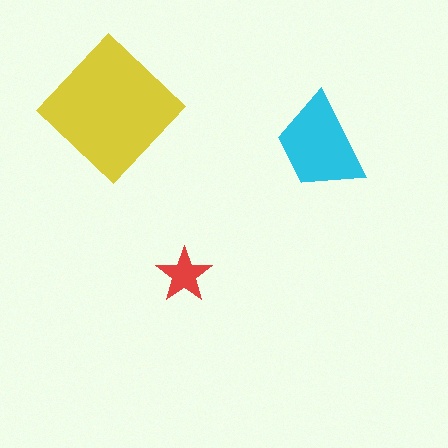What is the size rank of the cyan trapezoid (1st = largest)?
2nd.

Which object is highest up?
The yellow diamond is topmost.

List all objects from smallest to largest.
The red star, the cyan trapezoid, the yellow diamond.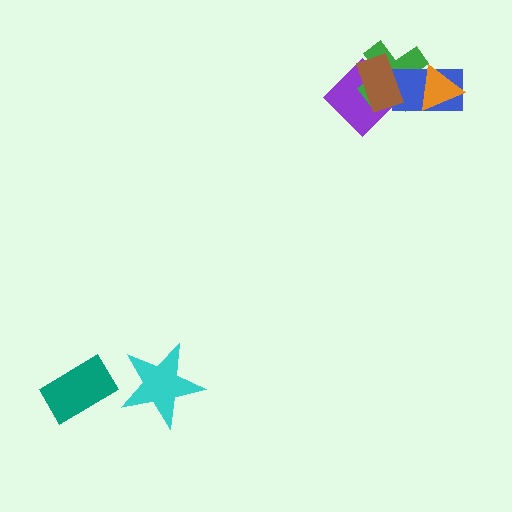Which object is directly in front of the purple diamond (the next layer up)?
The green cross is directly in front of the purple diamond.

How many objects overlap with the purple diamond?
3 objects overlap with the purple diamond.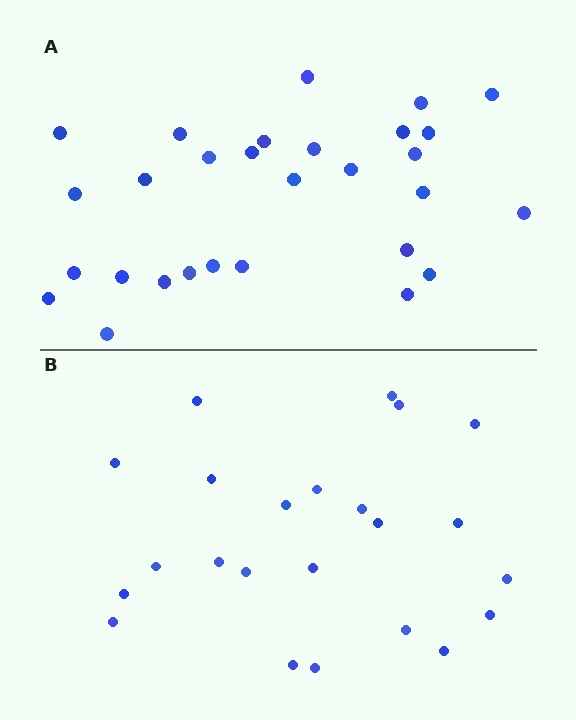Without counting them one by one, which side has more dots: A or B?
Region A (the top region) has more dots.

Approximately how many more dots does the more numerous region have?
Region A has about 6 more dots than region B.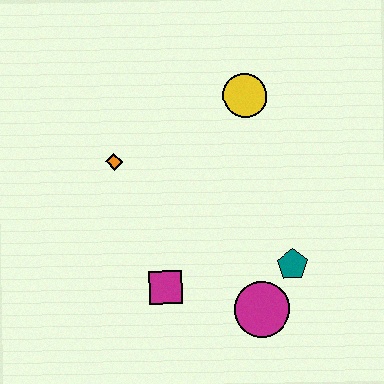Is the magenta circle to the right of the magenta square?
Yes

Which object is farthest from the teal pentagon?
The orange diamond is farthest from the teal pentagon.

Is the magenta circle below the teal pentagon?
Yes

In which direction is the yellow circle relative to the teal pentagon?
The yellow circle is above the teal pentagon.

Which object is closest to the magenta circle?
The teal pentagon is closest to the magenta circle.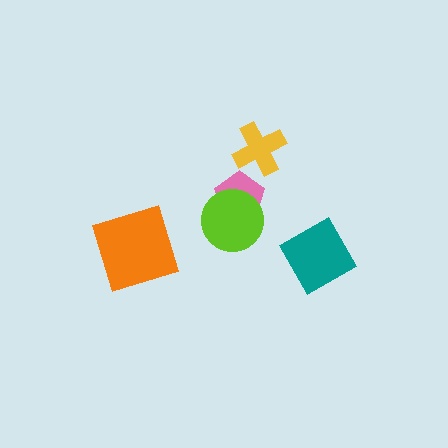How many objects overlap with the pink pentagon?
1 object overlaps with the pink pentagon.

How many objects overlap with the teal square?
0 objects overlap with the teal square.